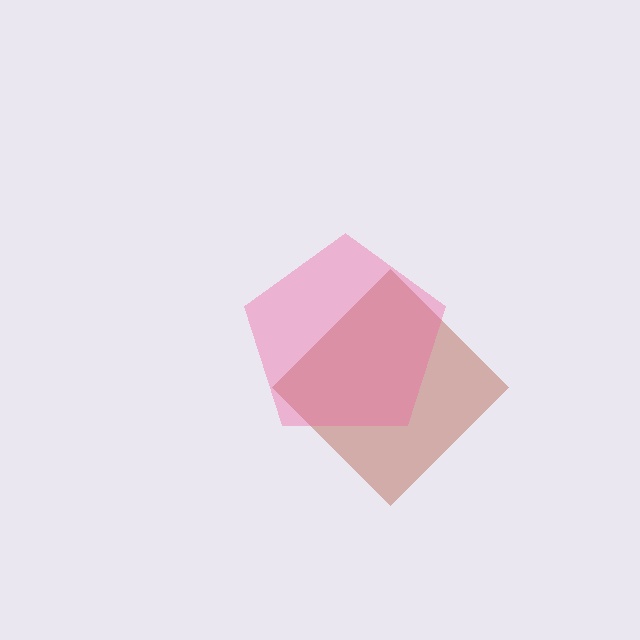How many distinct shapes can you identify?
There are 2 distinct shapes: a brown diamond, a pink pentagon.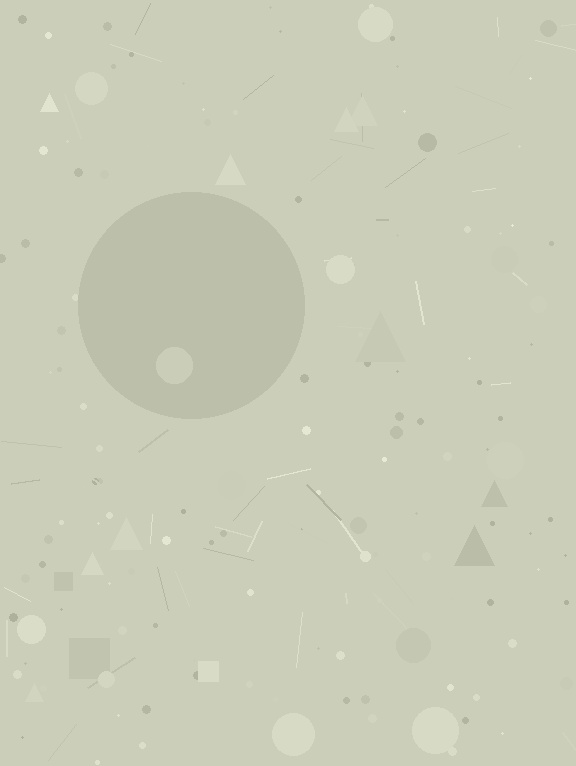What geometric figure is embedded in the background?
A circle is embedded in the background.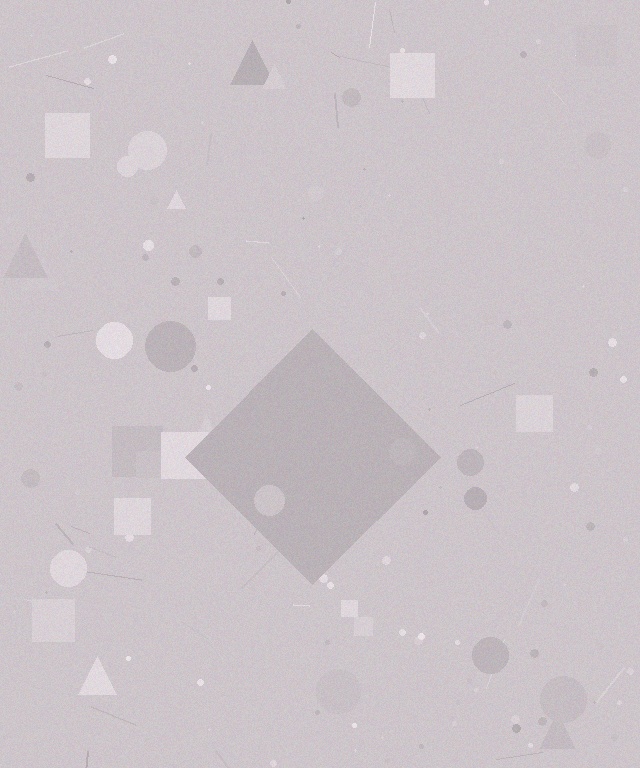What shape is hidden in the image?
A diamond is hidden in the image.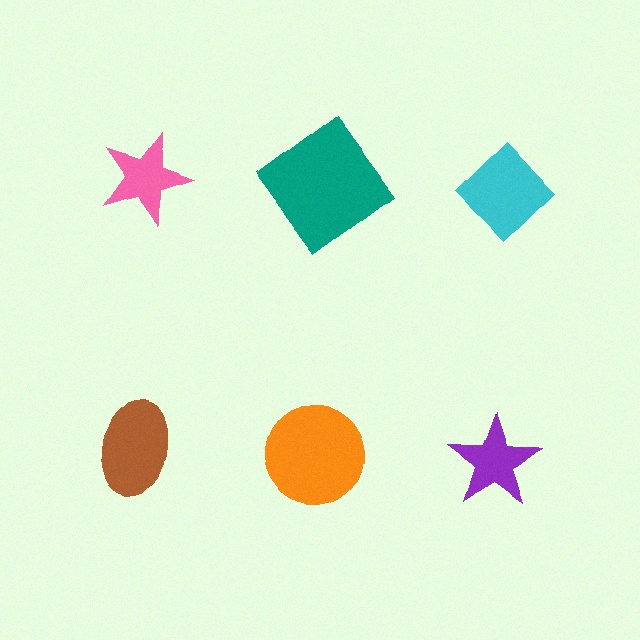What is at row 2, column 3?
A purple star.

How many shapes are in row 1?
3 shapes.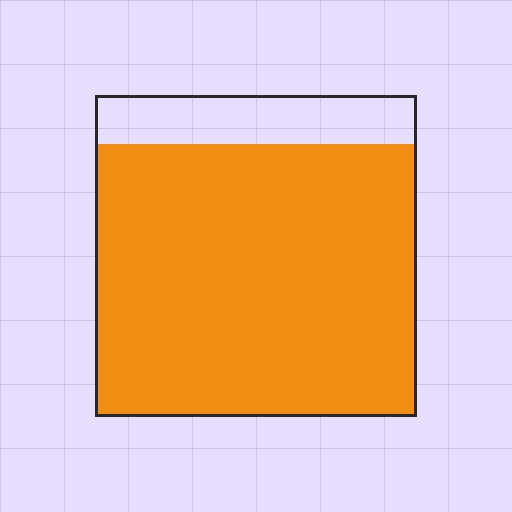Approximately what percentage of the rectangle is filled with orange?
Approximately 85%.